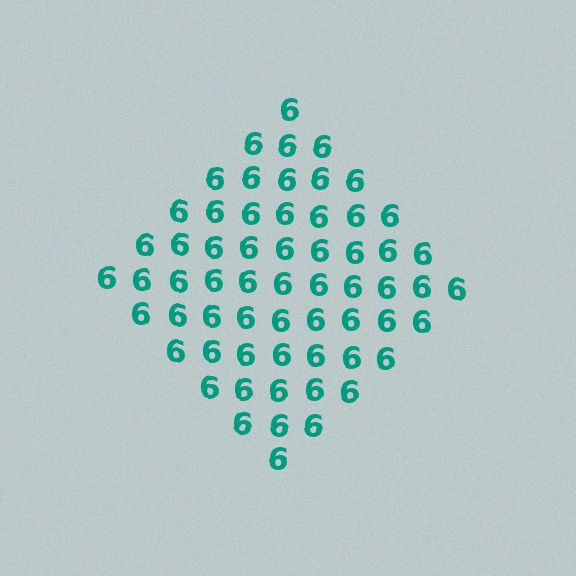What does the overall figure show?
The overall figure shows a diamond.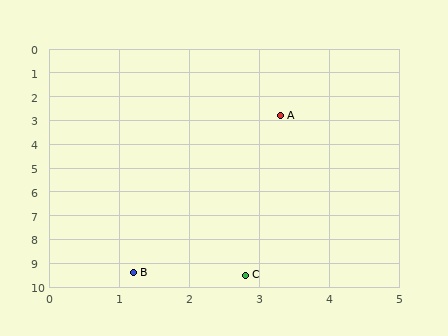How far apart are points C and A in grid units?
Points C and A are about 6.7 grid units apart.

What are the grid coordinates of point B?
Point B is at approximately (1.2, 9.4).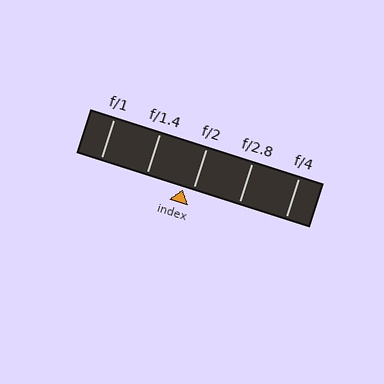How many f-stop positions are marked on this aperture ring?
There are 5 f-stop positions marked.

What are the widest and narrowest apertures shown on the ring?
The widest aperture shown is f/1 and the narrowest is f/4.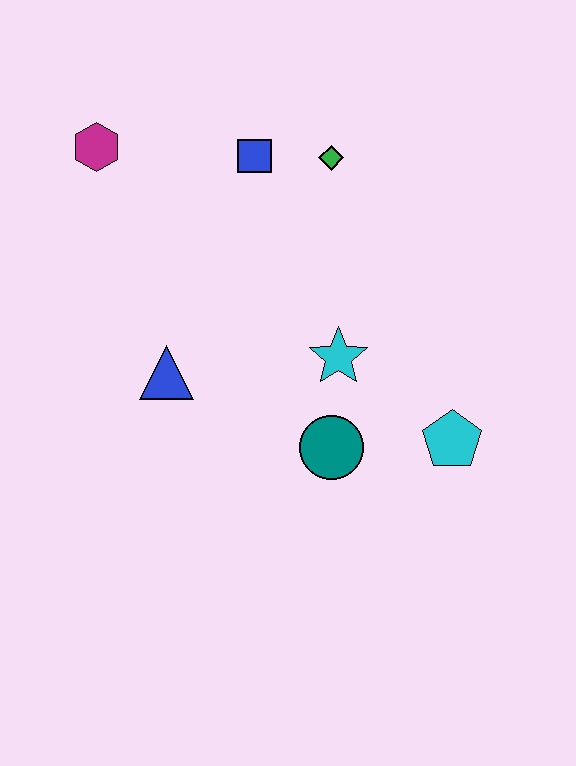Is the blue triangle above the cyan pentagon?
Yes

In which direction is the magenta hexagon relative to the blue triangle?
The magenta hexagon is above the blue triangle.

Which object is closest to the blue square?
The green diamond is closest to the blue square.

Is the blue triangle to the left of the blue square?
Yes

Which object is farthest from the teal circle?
The magenta hexagon is farthest from the teal circle.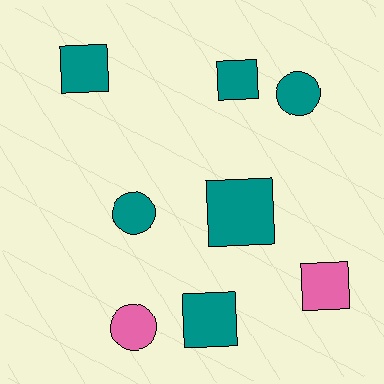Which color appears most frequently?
Teal, with 6 objects.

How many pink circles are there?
There is 1 pink circle.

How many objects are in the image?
There are 8 objects.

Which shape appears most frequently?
Square, with 5 objects.